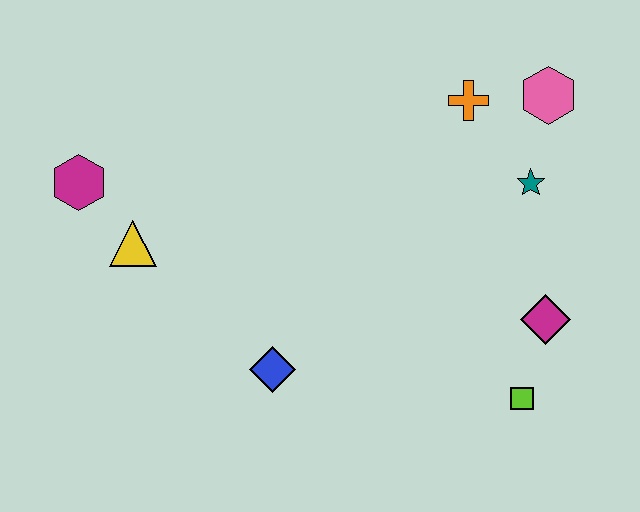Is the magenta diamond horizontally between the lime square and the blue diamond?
No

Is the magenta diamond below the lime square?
No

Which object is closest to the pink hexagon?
The orange cross is closest to the pink hexagon.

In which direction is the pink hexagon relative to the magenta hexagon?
The pink hexagon is to the right of the magenta hexagon.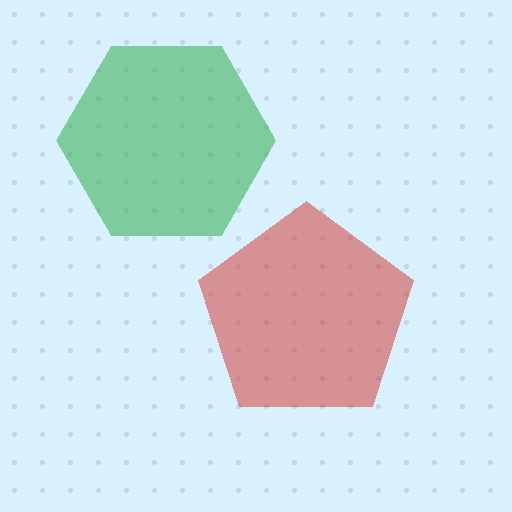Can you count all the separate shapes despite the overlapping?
Yes, there are 2 separate shapes.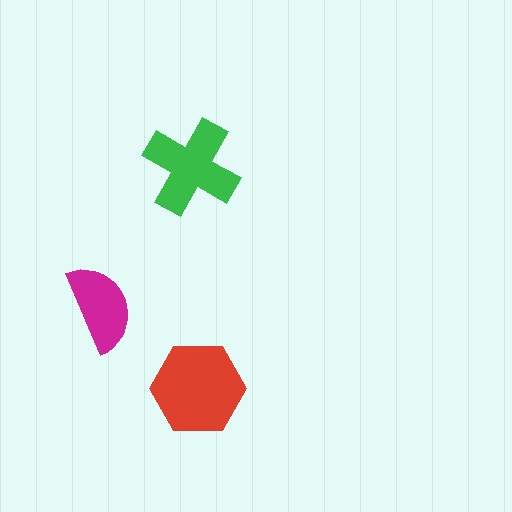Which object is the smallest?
The magenta semicircle.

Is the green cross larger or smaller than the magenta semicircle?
Larger.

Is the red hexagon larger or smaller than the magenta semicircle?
Larger.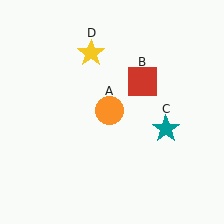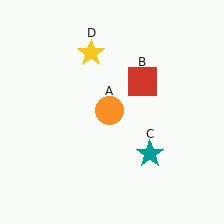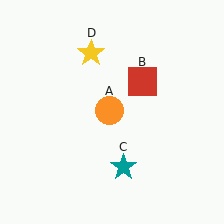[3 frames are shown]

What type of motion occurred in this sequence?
The teal star (object C) rotated clockwise around the center of the scene.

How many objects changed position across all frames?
1 object changed position: teal star (object C).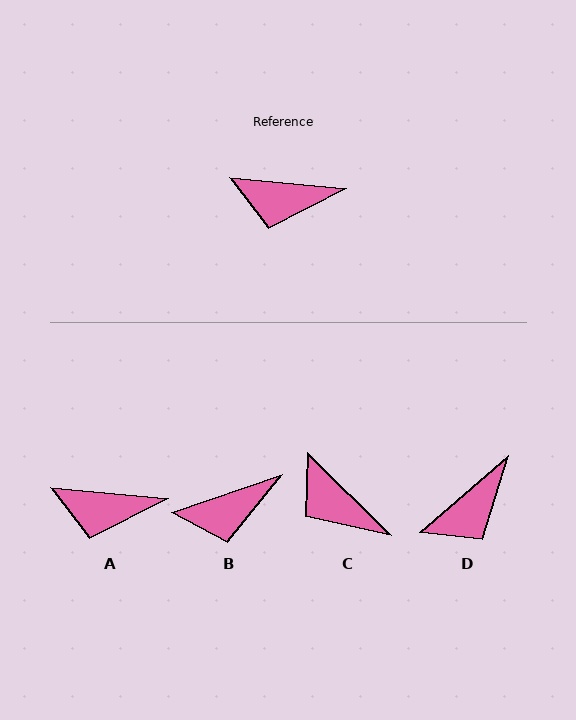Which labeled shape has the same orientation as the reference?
A.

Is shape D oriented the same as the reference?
No, it is off by about 46 degrees.